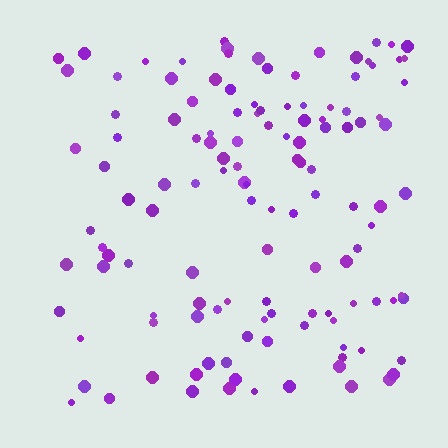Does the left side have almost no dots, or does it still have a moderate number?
Still a moderate number, just noticeably fewer than the right.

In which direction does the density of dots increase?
From left to right, with the right side densest.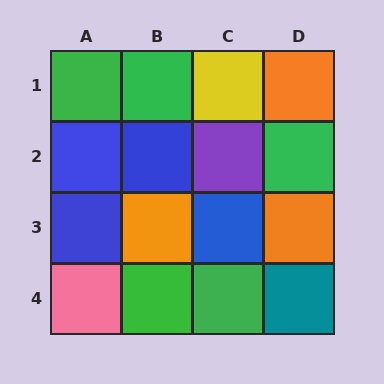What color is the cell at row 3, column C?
Blue.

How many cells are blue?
4 cells are blue.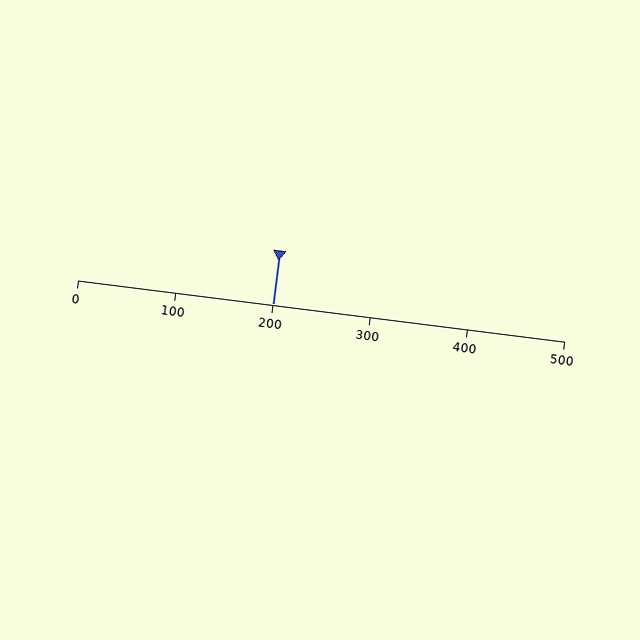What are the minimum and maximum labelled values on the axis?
The axis runs from 0 to 500.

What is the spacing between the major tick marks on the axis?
The major ticks are spaced 100 apart.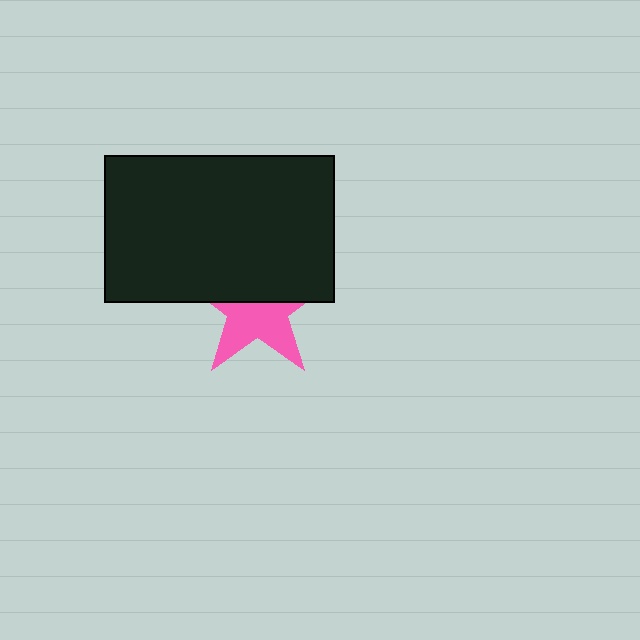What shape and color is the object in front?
The object in front is a black rectangle.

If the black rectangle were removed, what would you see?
You would see the complete pink star.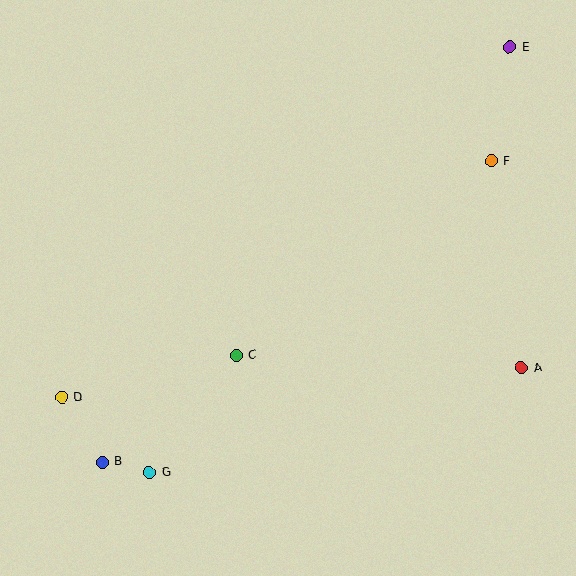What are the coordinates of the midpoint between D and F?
The midpoint between D and F is at (276, 279).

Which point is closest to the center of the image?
Point C at (236, 356) is closest to the center.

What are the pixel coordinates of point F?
Point F is at (491, 161).